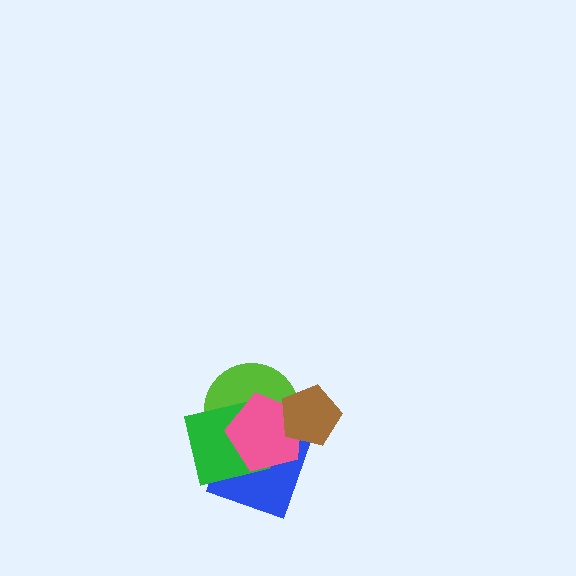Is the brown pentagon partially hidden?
No, no other shape covers it.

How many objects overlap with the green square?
3 objects overlap with the green square.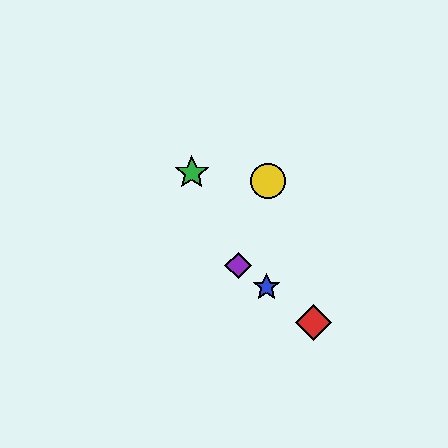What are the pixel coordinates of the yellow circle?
The yellow circle is at (268, 181).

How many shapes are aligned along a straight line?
3 shapes (the red diamond, the blue star, the purple diamond) are aligned along a straight line.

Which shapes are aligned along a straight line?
The red diamond, the blue star, the purple diamond are aligned along a straight line.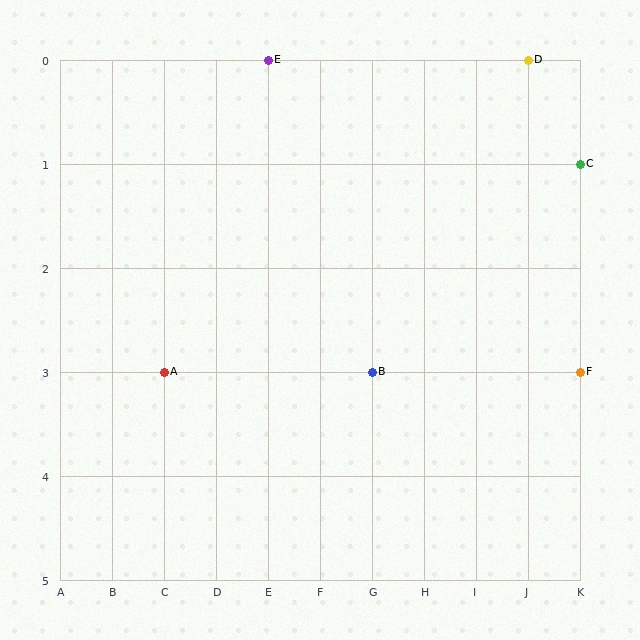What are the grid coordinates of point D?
Point D is at grid coordinates (J, 0).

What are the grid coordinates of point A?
Point A is at grid coordinates (C, 3).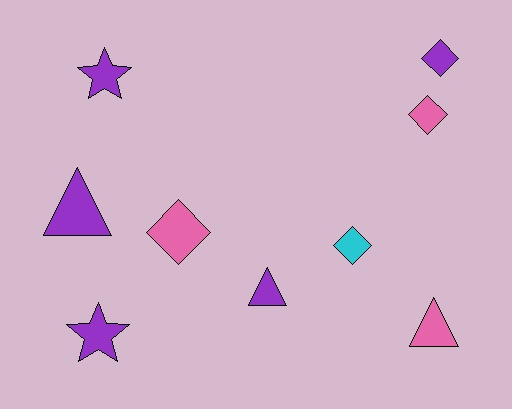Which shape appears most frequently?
Diamond, with 4 objects.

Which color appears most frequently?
Purple, with 5 objects.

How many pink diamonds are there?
There are 2 pink diamonds.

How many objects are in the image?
There are 9 objects.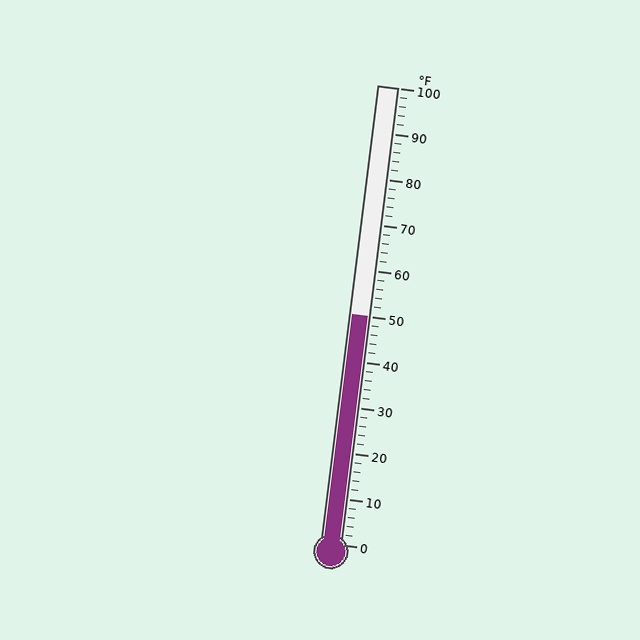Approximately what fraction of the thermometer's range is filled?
The thermometer is filled to approximately 50% of its range.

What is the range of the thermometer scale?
The thermometer scale ranges from 0°F to 100°F.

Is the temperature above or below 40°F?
The temperature is above 40°F.